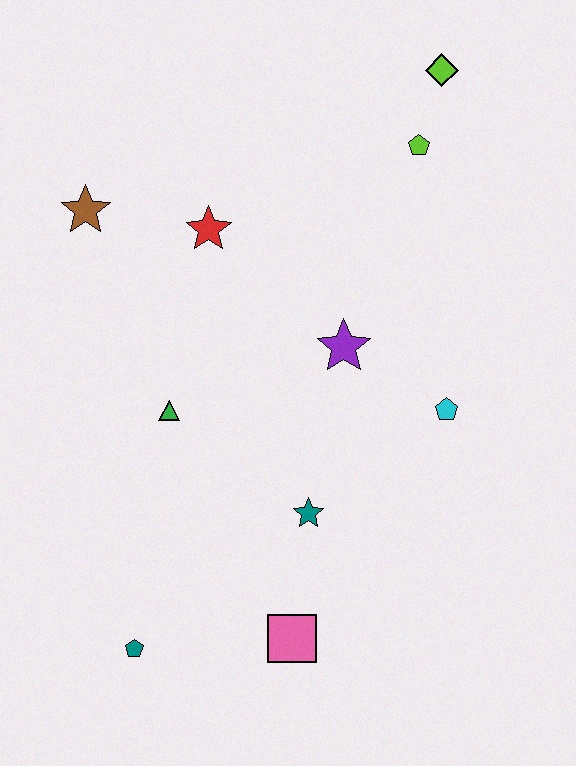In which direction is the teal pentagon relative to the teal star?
The teal pentagon is to the left of the teal star.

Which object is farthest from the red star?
The teal pentagon is farthest from the red star.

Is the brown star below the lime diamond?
Yes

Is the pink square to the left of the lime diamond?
Yes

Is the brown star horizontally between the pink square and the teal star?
No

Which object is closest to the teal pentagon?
The pink square is closest to the teal pentagon.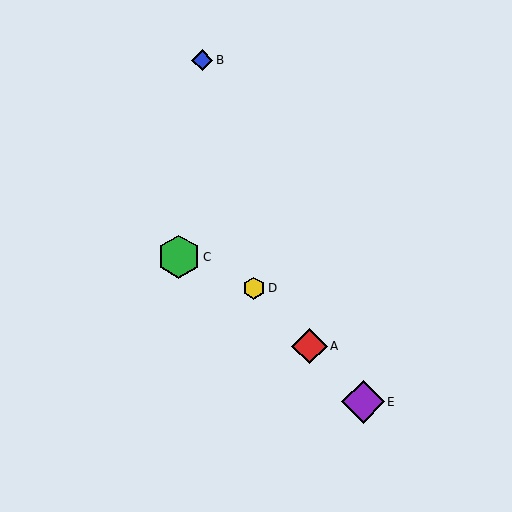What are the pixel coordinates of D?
Object D is at (254, 288).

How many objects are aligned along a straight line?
3 objects (A, D, E) are aligned along a straight line.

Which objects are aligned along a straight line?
Objects A, D, E are aligned along a straight line.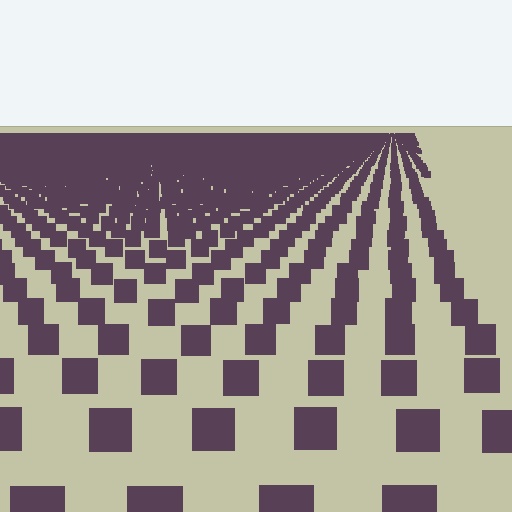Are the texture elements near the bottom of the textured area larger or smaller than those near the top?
Larger. Near the bottom, elements are closer to the viewer and appear at a bigger on-screen size.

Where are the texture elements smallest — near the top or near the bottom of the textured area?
Near the top.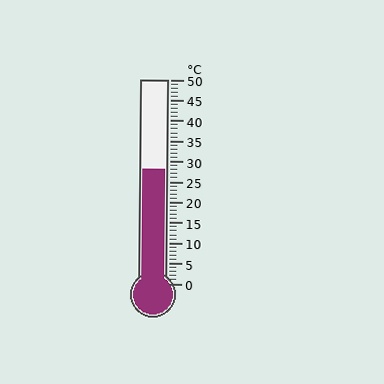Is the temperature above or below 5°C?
The temperature is above 5°C.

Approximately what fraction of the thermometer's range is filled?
The thermometer is filled to approximately 55% of its range.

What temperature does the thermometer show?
The thermometer shows approximately 28°C.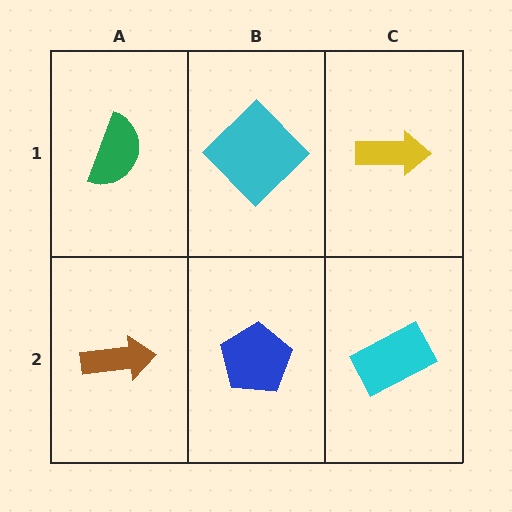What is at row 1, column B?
A cyan diamond.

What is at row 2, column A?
A brown arrow.